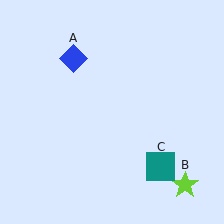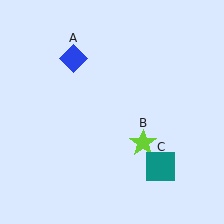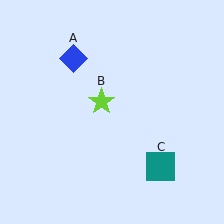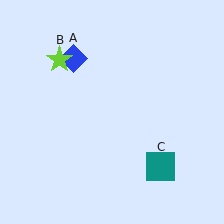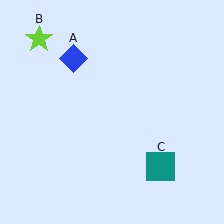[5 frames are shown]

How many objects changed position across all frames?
1 object changed position: lime star (object B).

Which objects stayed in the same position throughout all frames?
Blue diamond (object A) and teal square (object C) remained stationary.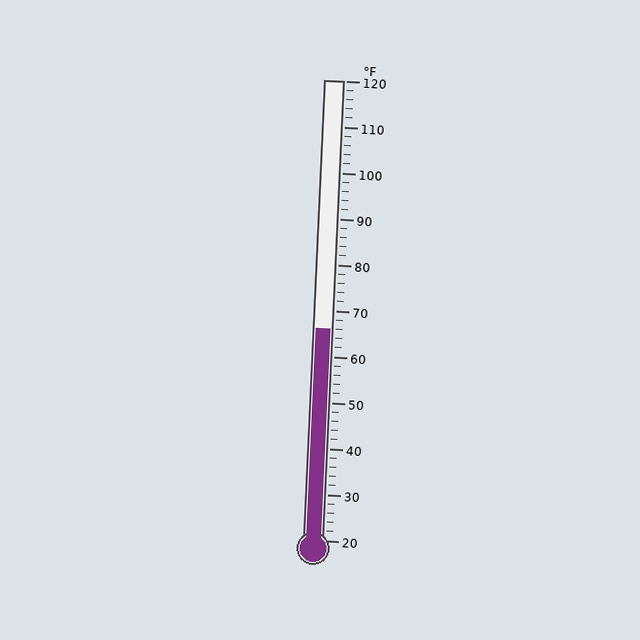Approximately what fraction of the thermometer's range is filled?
The thermometer is filled to approximately 45% of its range.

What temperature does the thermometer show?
The thermometer shows approximately 66°F.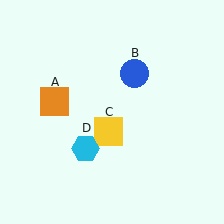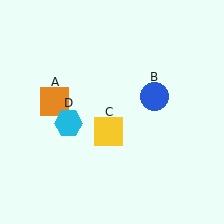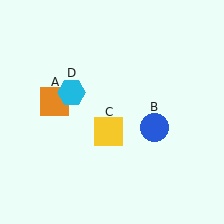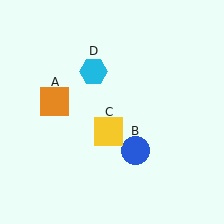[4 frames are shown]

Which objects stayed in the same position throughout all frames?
Orange square (object A) and yellow square (object C) remained stationary.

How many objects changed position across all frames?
2 objects changed position: blue circle (object B), cyan hexagon (object D).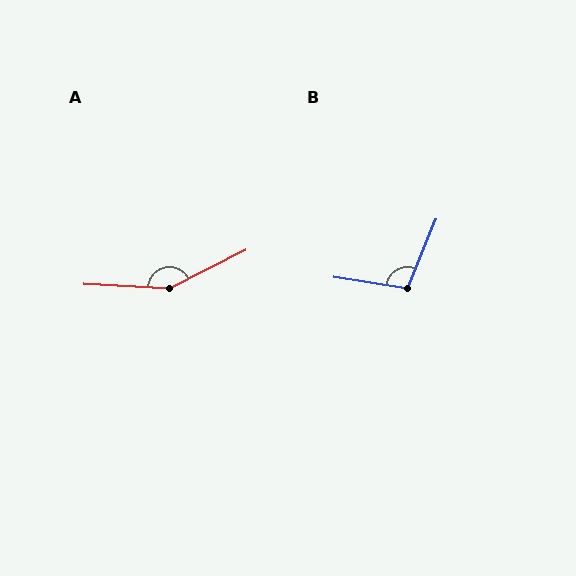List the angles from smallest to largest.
B (104°), A (151°).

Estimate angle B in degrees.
Approximately 104 degrees.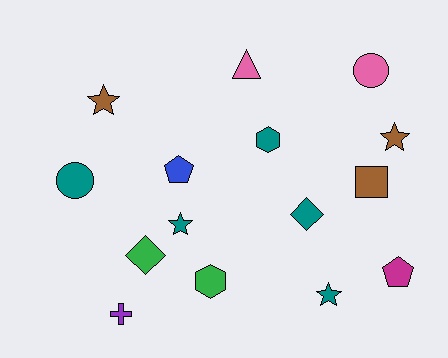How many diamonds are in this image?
There are 2 diamonds.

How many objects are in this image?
There are 15 objects.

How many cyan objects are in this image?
There are no cyan objects.